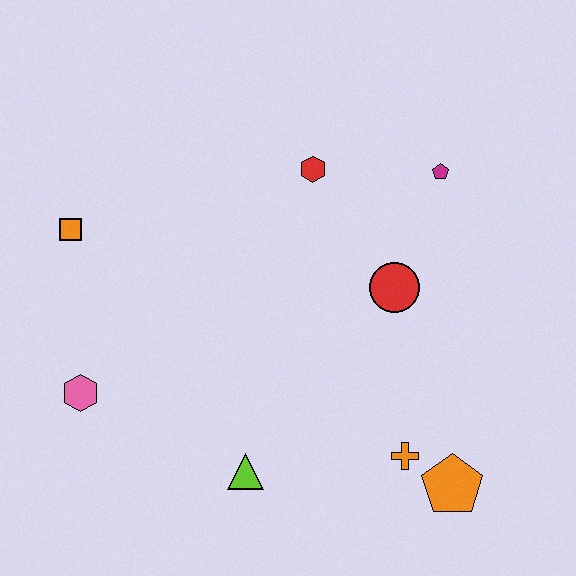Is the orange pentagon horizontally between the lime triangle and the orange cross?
No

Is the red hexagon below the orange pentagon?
No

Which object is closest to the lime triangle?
The orange cross is closest to the lime triangle.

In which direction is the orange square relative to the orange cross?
The orange square is to the left of the orange cross.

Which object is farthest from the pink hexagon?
The magenta pentagon is farthest from the pink hexagon.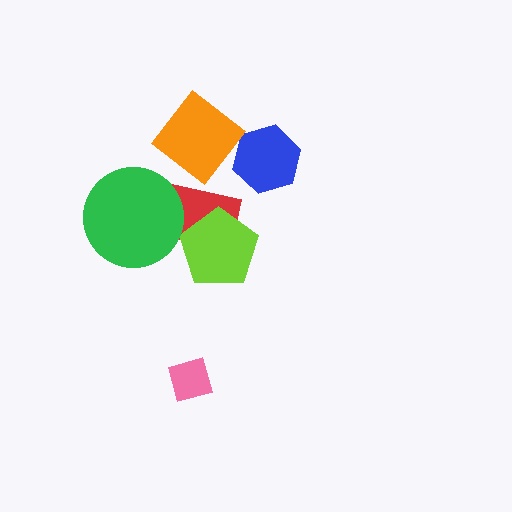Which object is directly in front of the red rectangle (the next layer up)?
The lime pentagon is directly in front of the red rectangle.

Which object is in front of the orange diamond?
The red rectangle is in front of the orange diamond.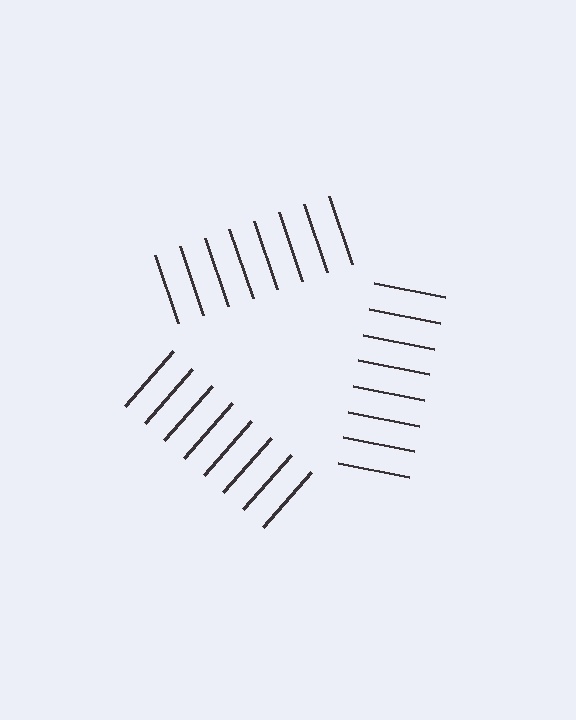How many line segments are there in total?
24 — 8 along each of the 3 edges.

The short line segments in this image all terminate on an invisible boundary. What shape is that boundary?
An illusory triangle — the line segments terminate on its edges but no continuous stroke is drawn.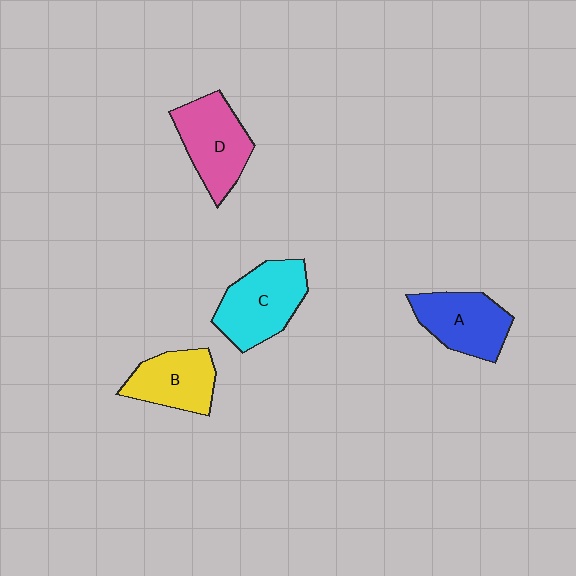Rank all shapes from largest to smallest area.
From largest to smallest: C (cyan), D (pink), A (blue), B (yellow).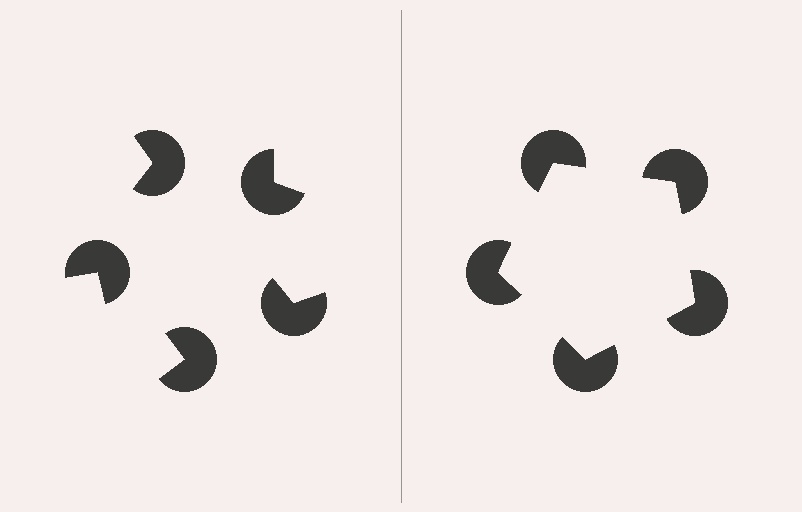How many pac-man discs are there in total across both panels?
10 — 5 on each side.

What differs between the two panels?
The pac-man discs are positioned identically on both sides; only the wedge orientations differ. On the right they align to a pentagon; on the left they are misaligned.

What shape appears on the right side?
An illusory pentagon.